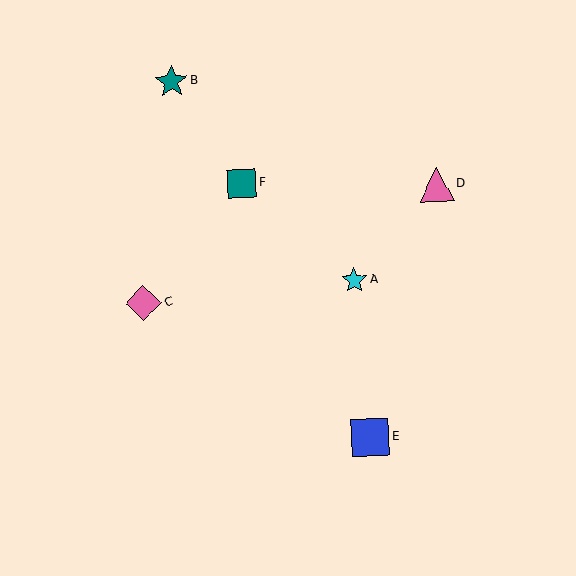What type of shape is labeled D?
Shape D is a pink triangle.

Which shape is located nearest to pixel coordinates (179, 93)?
The teal star (labeled B) at (171, 82) is nearest to that location.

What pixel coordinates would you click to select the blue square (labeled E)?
Click at (370, 437) to select the blue square E.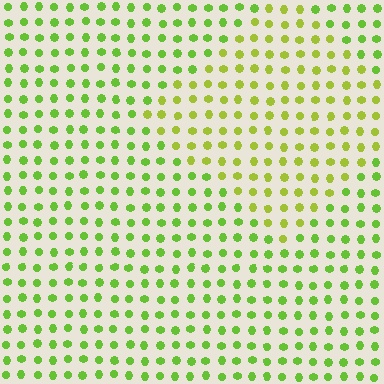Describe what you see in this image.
The image is filled with small lime elements in a uniform arrangement. A diamond-shaped region is visible where the elements are tinted to a slightly different hue, forming a subtle color boundary.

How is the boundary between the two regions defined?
The boundary is defined purely by a slight shift in hue (about 24 degrees). Spacing, size, and orientation are identical on both sides.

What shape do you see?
I see a diamond.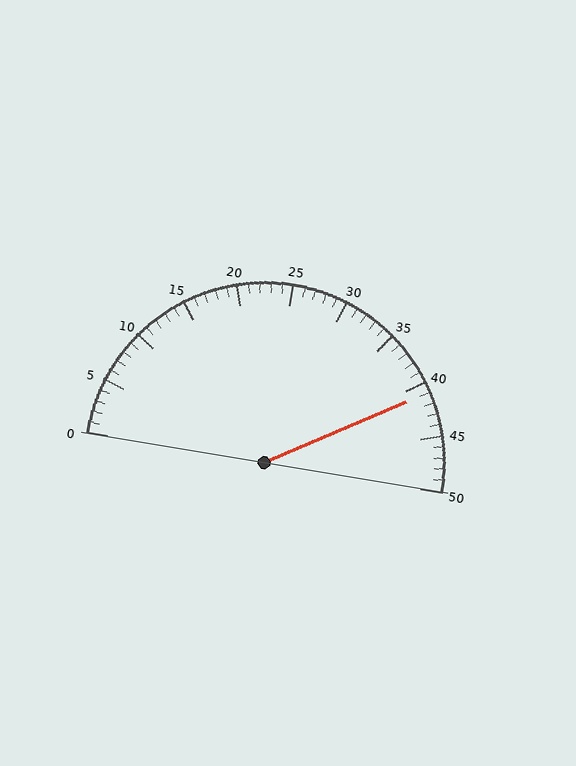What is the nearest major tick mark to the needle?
The nearest major tick mark is 40.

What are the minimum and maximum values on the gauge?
The gauge ranges from 0 to 50.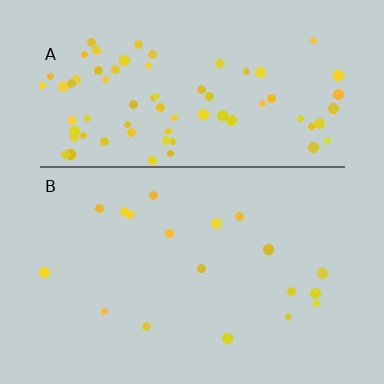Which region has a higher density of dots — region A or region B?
A (the top).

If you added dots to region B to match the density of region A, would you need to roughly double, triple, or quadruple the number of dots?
Approximately quadruple.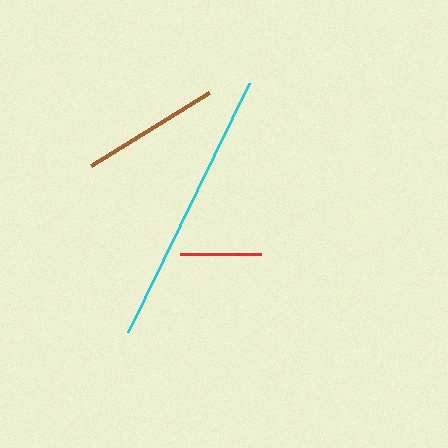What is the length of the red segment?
The red segment is approximately 81 pixels long.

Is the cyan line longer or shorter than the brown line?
The cyan line is longer than the brown line.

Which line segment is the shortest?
The red line is the shortest at approximately 81 pixels.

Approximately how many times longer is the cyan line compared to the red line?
The cyan line is approximately 3.4 times the length of the red line.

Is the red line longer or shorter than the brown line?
The brown line is longer than the red line.